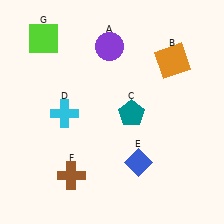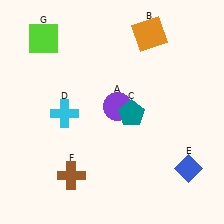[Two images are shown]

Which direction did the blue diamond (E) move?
The blue diamond (E) moved right.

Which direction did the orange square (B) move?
The orange square (B) moved up.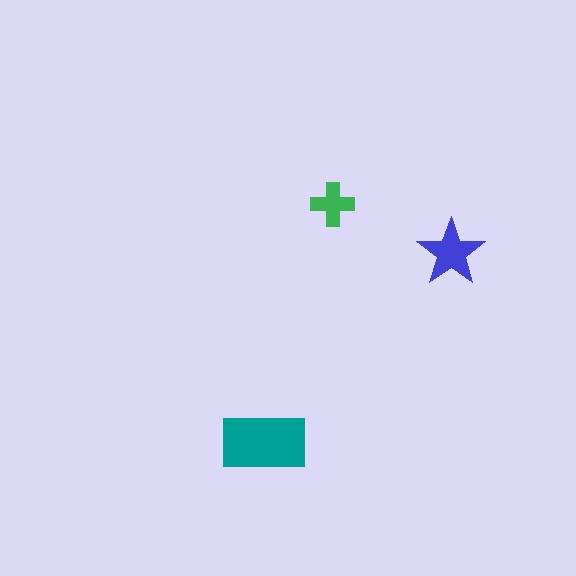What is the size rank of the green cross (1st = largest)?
3rd.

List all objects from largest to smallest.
The teal rectangle, the blue star, the green cross.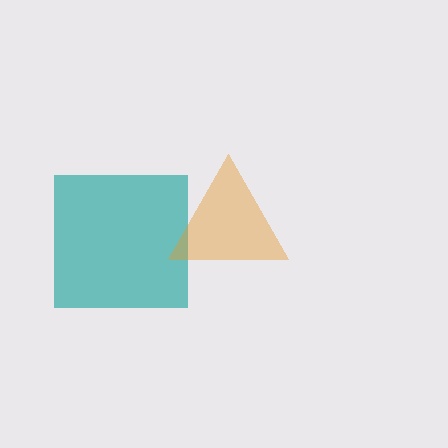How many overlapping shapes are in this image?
There are 2 overlapping shapes in the image.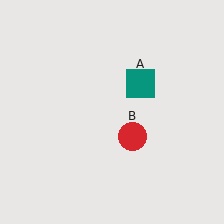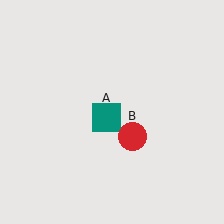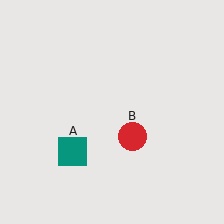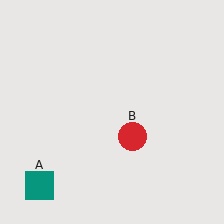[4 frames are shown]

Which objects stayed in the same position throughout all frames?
Red circle (object B) remained stationary.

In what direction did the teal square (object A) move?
The teal square (object A) moved down and to the left.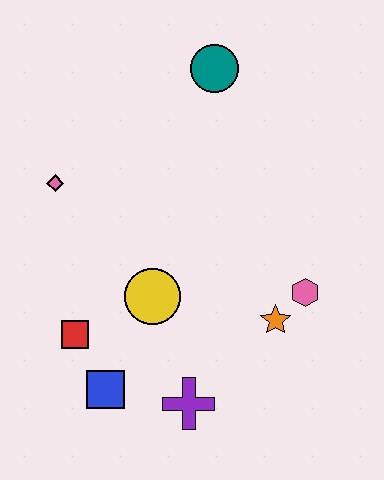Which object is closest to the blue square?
The red square is closest to the blue square.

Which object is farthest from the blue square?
The teal circle is farthest from the blue square.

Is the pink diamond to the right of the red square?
No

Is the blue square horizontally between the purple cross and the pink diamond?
Yes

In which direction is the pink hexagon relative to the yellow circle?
The pink hexagon is to the right of the yellow circle.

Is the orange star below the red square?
No